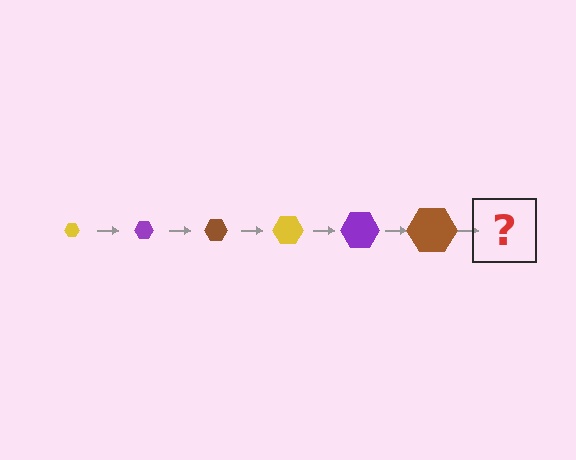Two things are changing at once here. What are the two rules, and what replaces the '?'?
The two rules are that the hexagon grows larger each step and the color cycles through yellow, purple, and brown. The '?' should be a yellow hexagon, larger than the previous one.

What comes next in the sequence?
The next element should be a yellow hexagon, larger than the previous one.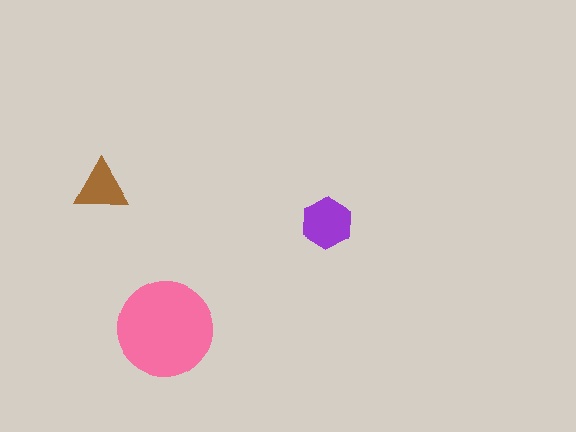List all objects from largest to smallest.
The pink circle, the purple hexagon, the brown triangle.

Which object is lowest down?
The pink circle is bottommost.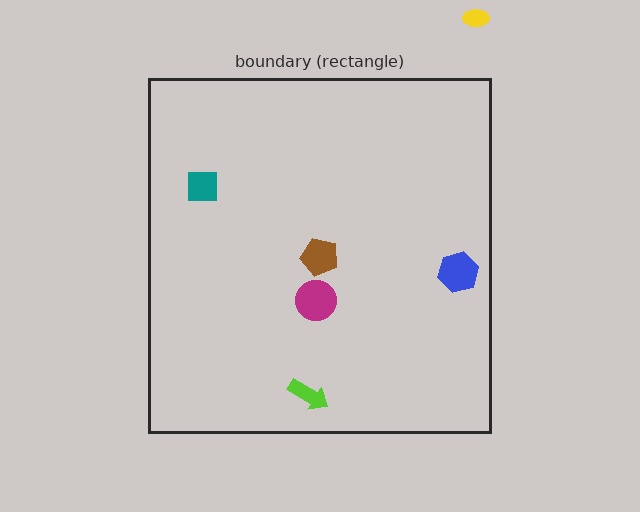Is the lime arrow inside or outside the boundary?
Inside.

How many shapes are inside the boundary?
5 inside, 1 outside.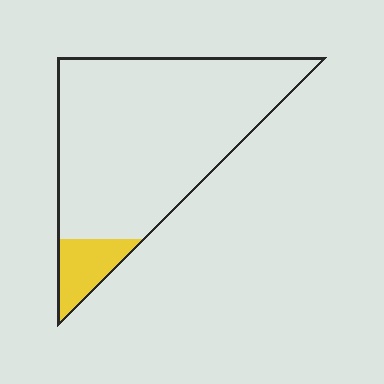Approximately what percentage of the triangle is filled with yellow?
Approximately 10%.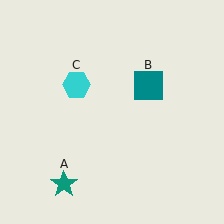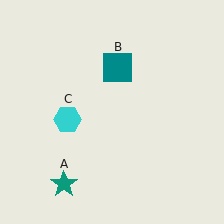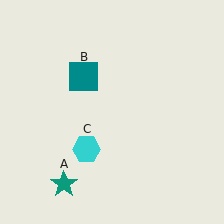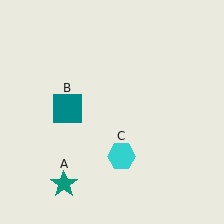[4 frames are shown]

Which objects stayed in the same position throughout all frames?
Teal star (object A) remained stationary.